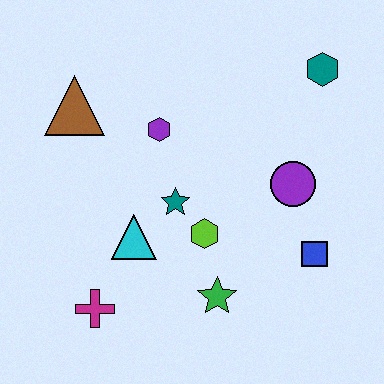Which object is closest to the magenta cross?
The cyan triangle is closest to the magenta cross.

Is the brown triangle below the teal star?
No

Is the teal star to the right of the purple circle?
No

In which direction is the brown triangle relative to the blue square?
The brown triangle is to the left of the blue square.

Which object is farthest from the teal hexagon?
The magenta cross is farthest from the teal hexagon.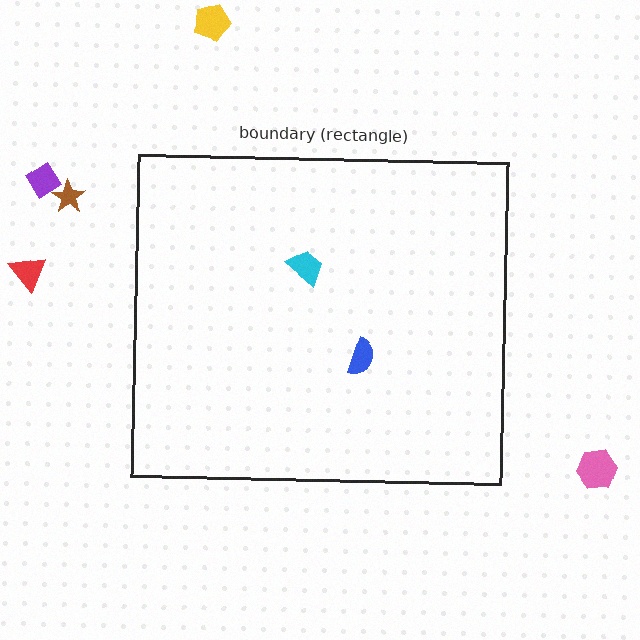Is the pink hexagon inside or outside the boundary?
Outside.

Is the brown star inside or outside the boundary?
Outside.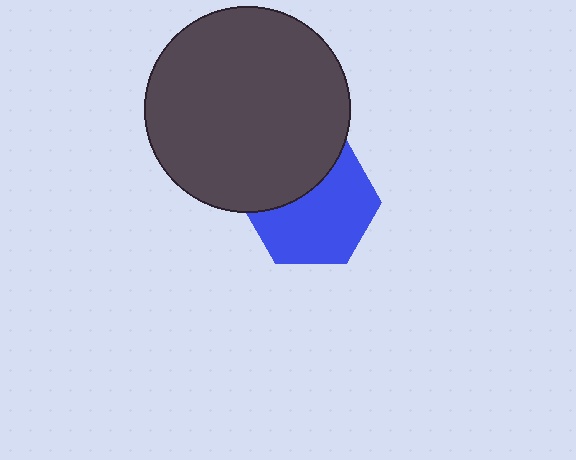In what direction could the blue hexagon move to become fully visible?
The blue hexagon could move down. That would shift it out from behind the dark gray circle entirely.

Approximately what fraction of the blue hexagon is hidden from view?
Roughly 36% of the blue hexagon is hidden behind the dark gray circle.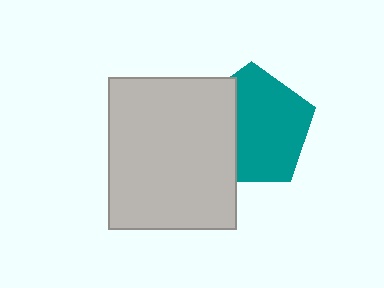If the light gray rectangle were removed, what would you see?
You would see the complete teal pentagon.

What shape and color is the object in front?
The object in front is a light gray rectangle.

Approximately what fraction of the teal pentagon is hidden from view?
Roughly 34% of the teal pentagon is hidden behind the light gray rectangle.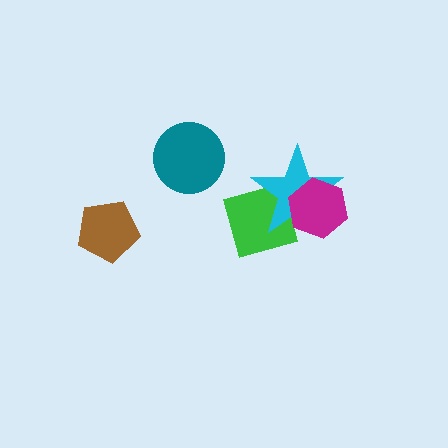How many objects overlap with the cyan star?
2 objects overlap with the cyan star.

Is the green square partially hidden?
Yes, it is partially covered by another shape.